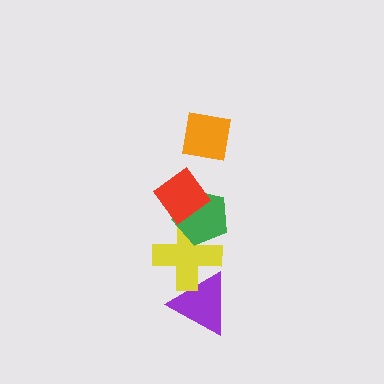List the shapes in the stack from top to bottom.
From top to bottom: the orange square, the red diamond, the green pentagon, the yellow cross, the purple triangle.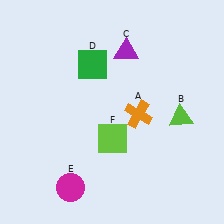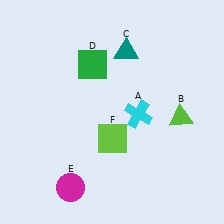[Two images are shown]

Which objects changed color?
A changed from orange to cyan. C changed from purple to teal.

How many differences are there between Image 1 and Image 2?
There are 2 differences between the two images.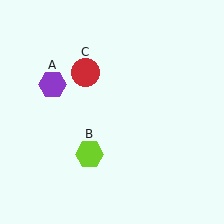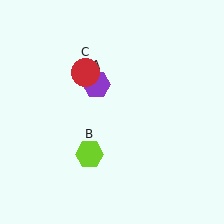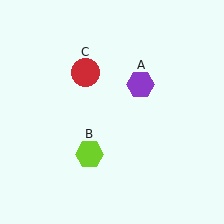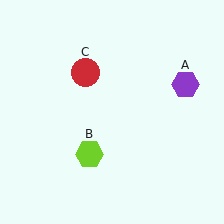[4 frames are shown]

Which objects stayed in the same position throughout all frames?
Lime hexagon (object B) and red circle (object C) remained stationary.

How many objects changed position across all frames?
1 object changed position: purple hexagon (object A).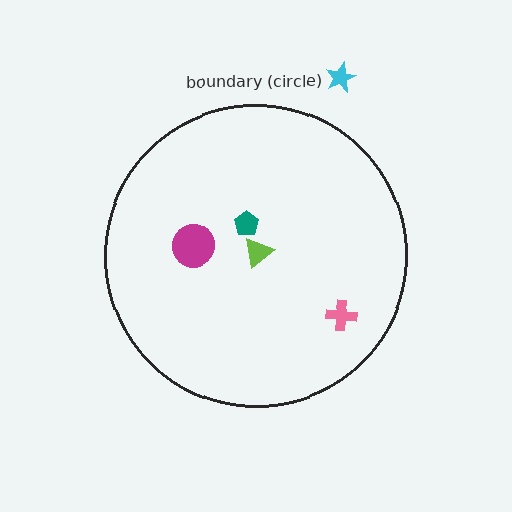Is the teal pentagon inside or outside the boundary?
Inside.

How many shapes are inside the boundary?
4 inside, 1 outside.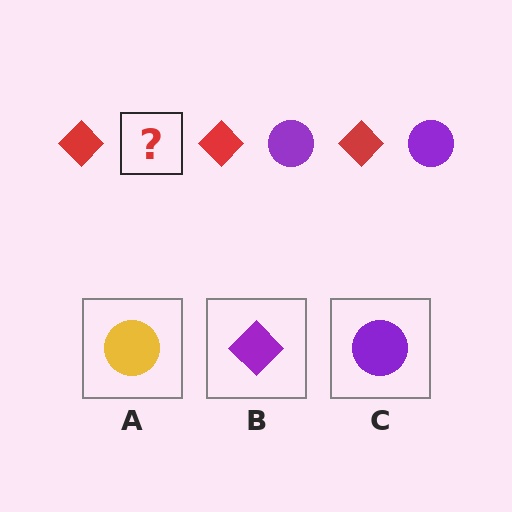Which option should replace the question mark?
Option C.